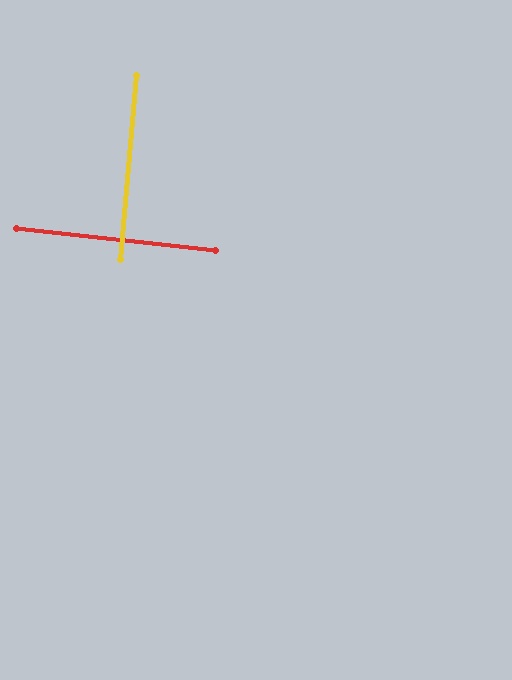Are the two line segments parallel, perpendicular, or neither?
Perpendicular — they meet at approximately 88°.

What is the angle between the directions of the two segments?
Approximately 88 degrees.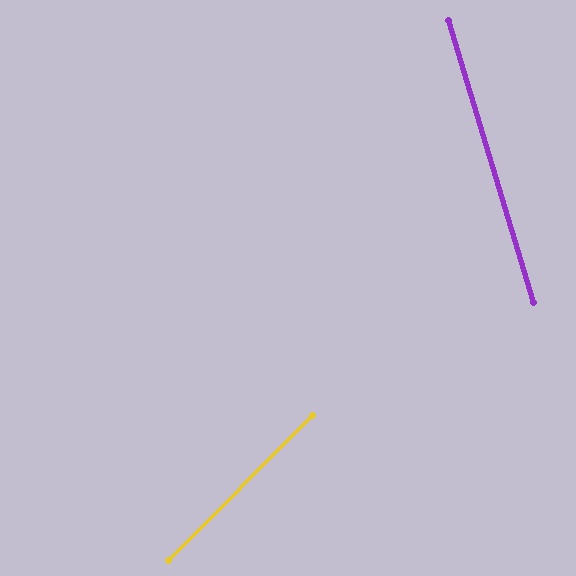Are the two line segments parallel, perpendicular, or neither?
Neither parallel nor perpendicular — they differ by about 62°.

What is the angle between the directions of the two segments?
Approximately 62 degrees.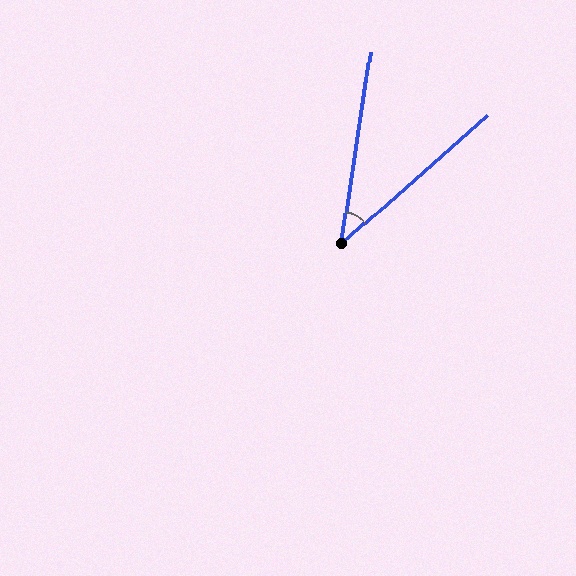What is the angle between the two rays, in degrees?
Approximately 40 degrees.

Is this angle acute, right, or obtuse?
It is acute.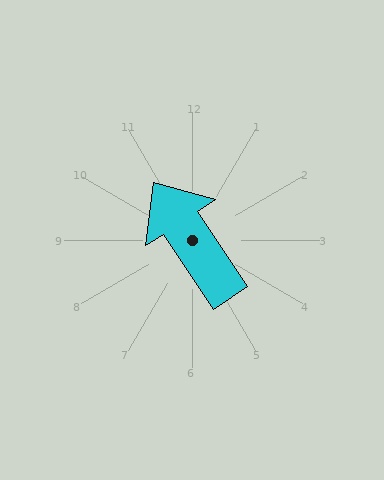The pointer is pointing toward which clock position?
Roughly 11 o'clock.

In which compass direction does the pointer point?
Northwest.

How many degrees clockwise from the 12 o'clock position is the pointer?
Approximately 326 degrees.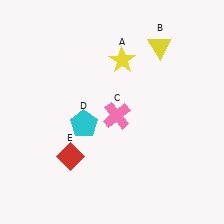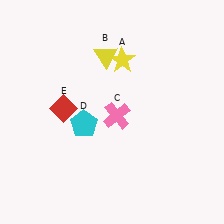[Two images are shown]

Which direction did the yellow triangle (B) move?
The yellow triangle (B) moved left.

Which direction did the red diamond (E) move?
The red diamond (E) moved up.